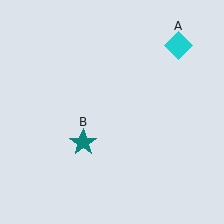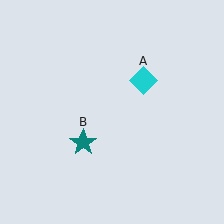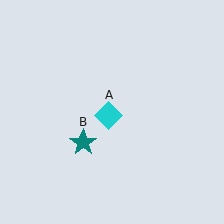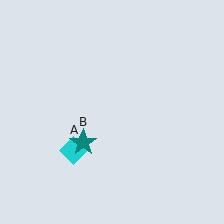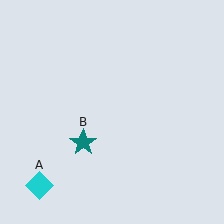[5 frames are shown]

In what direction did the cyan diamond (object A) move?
The cyan diamond (object A) moved down and to the left.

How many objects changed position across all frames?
1 object changed position: cyan diamond (object A).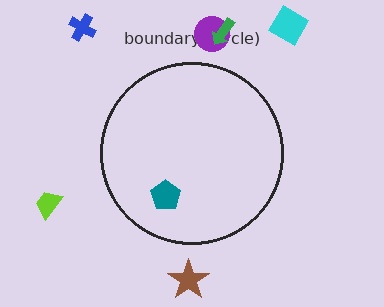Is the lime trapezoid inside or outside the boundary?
Outside.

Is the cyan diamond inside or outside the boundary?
Outside.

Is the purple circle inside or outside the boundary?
Outside.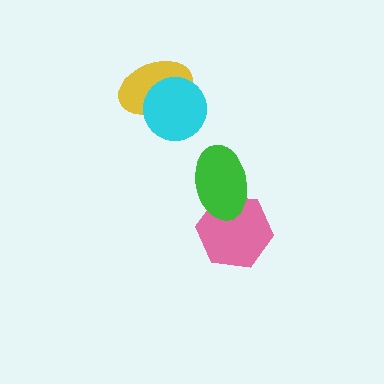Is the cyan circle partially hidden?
No, no other shape covers it.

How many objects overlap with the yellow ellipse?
1 object overlaps with the yellow ellipse.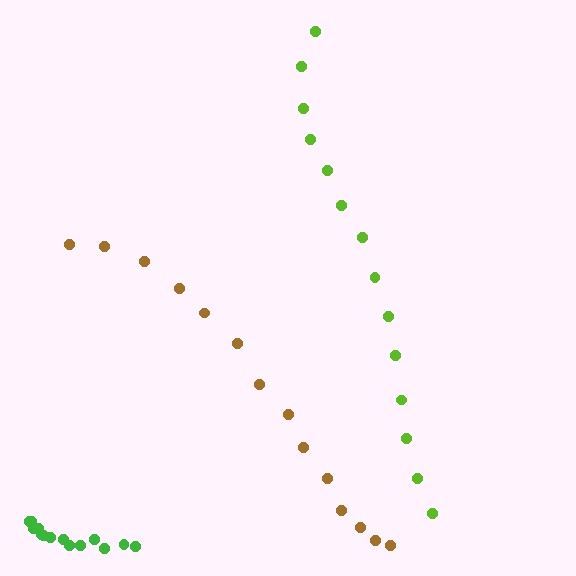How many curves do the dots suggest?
There are 3 distinct paths.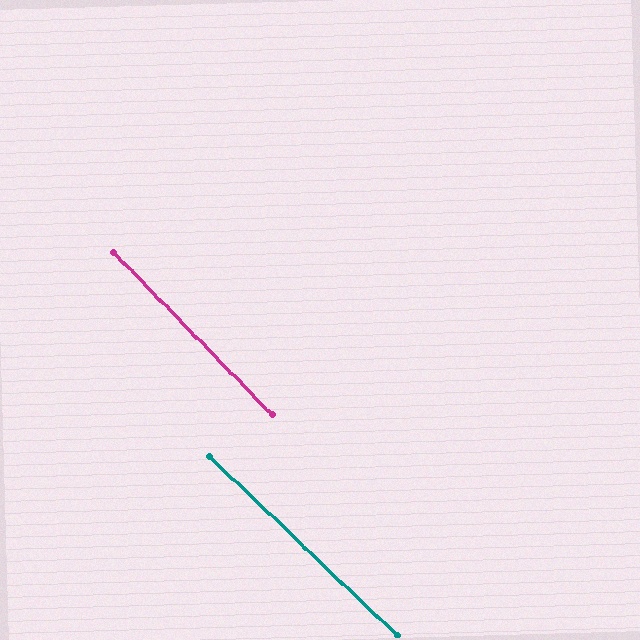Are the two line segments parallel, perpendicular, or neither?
Parallel — their directions differ by only 1.9°.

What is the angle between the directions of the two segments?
Approximately 2 degrees.